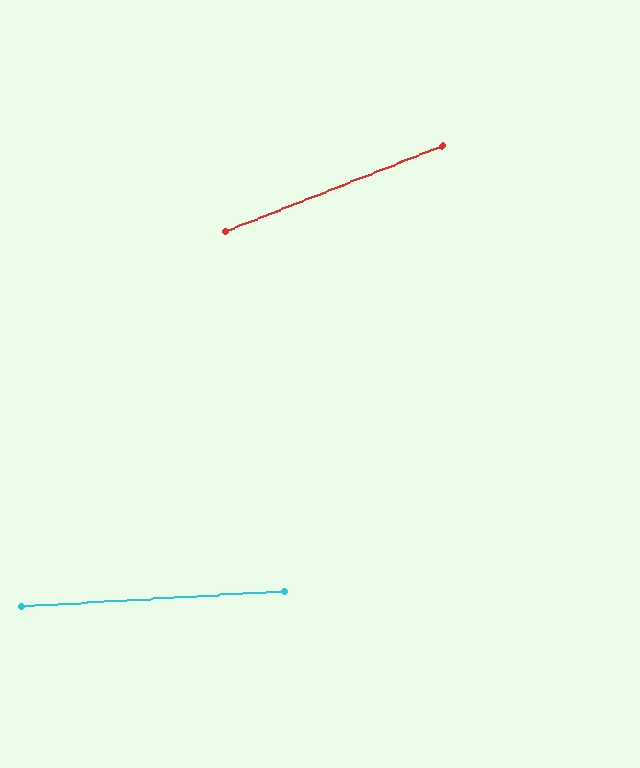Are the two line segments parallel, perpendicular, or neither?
Neither parallel nor perpendicular — they differ by about 18°.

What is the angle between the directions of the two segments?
Approximately 18 degrees.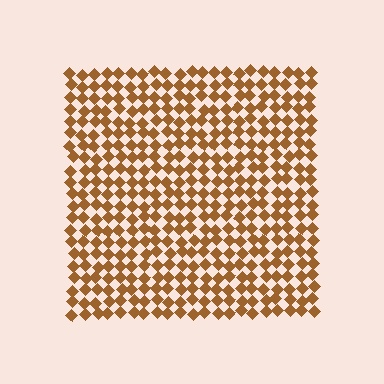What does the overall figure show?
The overall figure shows a square.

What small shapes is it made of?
It is made of small diamonds.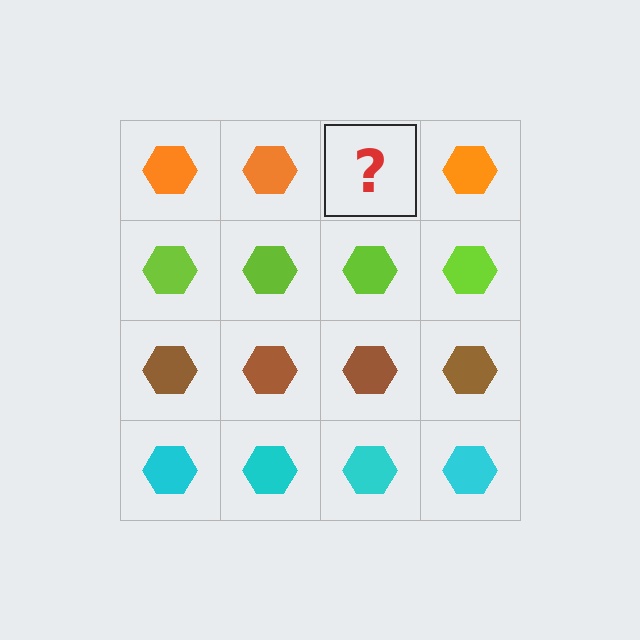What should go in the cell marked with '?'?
The missing cell should contain an orange hexagon.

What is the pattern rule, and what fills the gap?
The rule is that each row has a consistent color. The gap should be filled with an orange hexagon.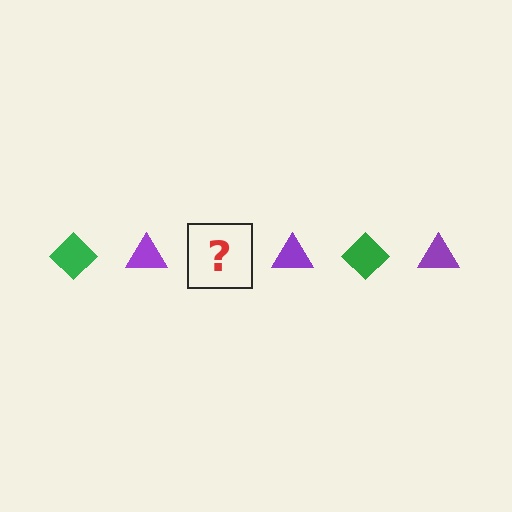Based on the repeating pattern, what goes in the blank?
The blank should be a green diamond.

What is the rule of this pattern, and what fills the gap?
The rule is that the pattern alternates between green diamond and purple triangle. The gap should be filled with a green diamond.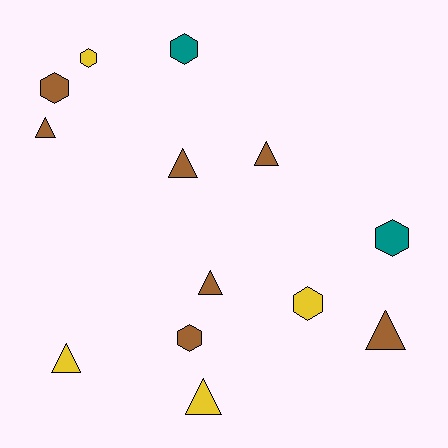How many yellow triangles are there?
There are 2 yellow triangles.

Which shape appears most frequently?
Triangle, with 7 objects.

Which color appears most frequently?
Brown, with 7 objects.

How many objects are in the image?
There are 13 objects.